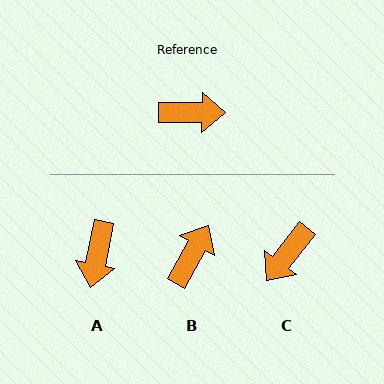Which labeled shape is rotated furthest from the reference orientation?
C, about 127 degrees away.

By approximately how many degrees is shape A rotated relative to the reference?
Approximately 101 degrees clockwise.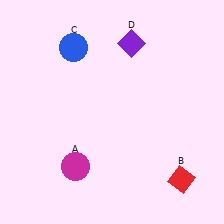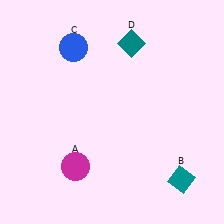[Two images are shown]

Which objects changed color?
B changed from red to teal. D changed from purple to teal.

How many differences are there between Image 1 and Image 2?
There are 2 differences between the two images.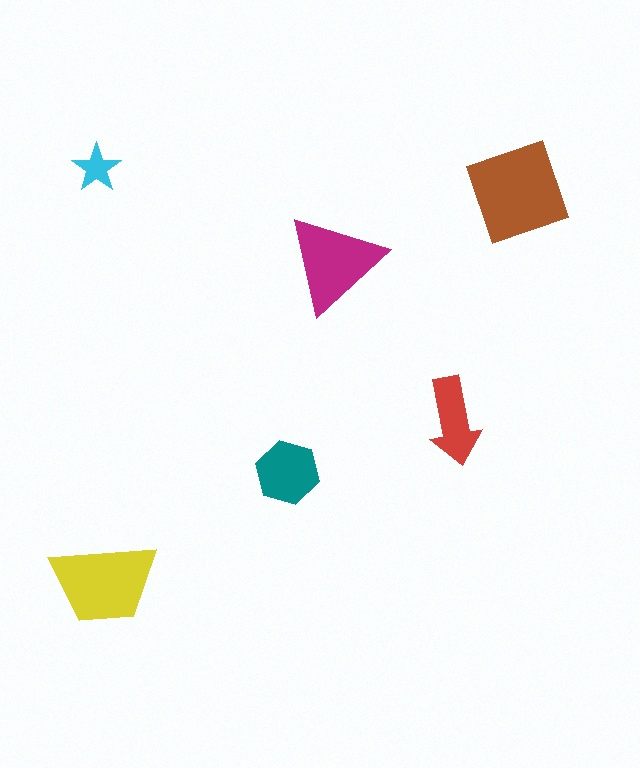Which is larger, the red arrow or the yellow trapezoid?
The yellow trapezoid.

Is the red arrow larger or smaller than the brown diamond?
Smaller.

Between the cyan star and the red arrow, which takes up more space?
The red arrow.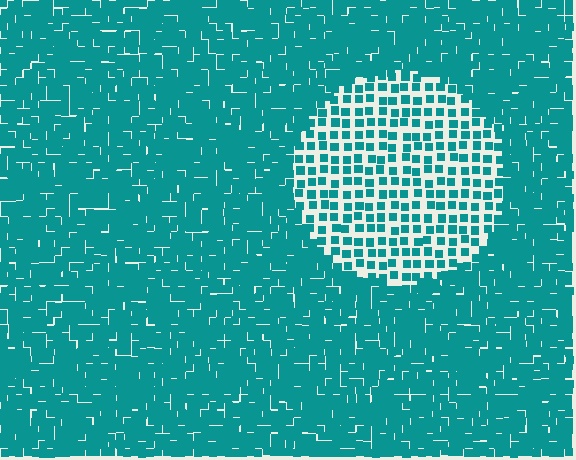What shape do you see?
I see a circle.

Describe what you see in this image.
The image contains small teal elements arranged at two different densities. A circle-shaped region is visible where the elements are less densely packed than the surrounding area.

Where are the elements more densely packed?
The elements are more densely packed outside the circle boundary.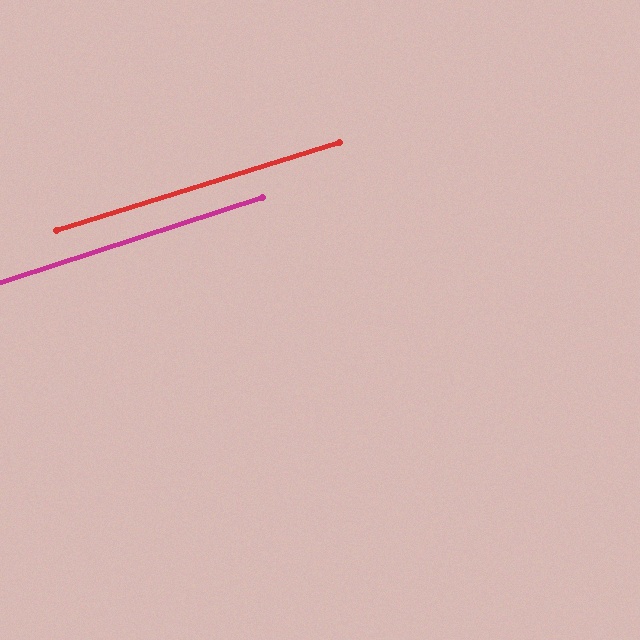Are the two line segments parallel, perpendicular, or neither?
Parallel — their directions differ by only 0.6°.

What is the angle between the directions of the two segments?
Approximately 1 degree.